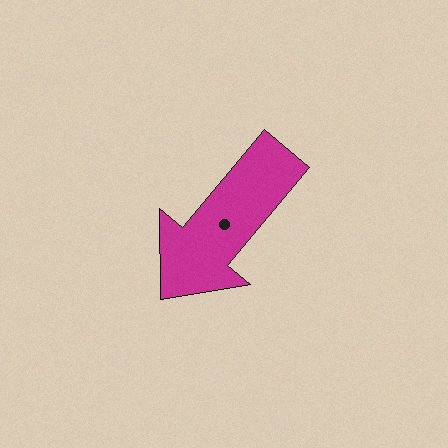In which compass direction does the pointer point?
Southwest.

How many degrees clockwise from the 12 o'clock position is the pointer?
Approximately 220 degrees.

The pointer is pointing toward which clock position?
Roughly 7 o'clock.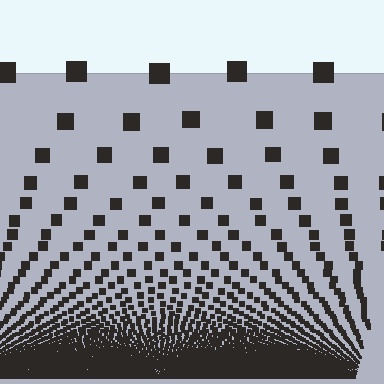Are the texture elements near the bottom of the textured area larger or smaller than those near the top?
Smaller. The gradient is inverted — elements near the bottom are smaller and denser.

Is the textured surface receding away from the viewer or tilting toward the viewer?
The surface appears to tilt toward the viewer. Texture elements get larger and sparser toward the top.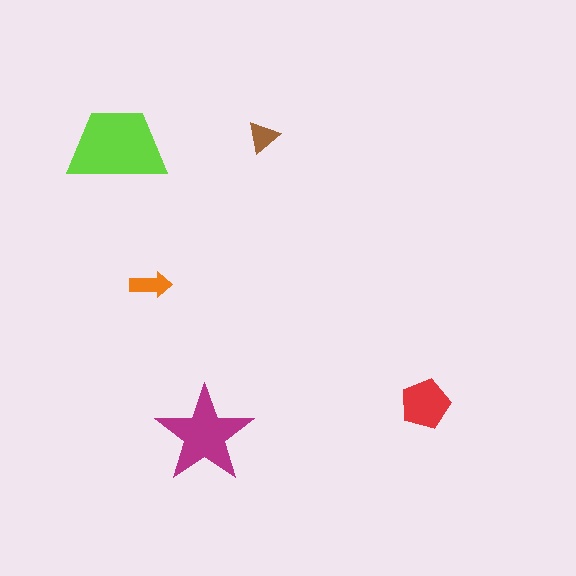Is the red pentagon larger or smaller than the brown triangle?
Larger.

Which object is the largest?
The lime trapezoid.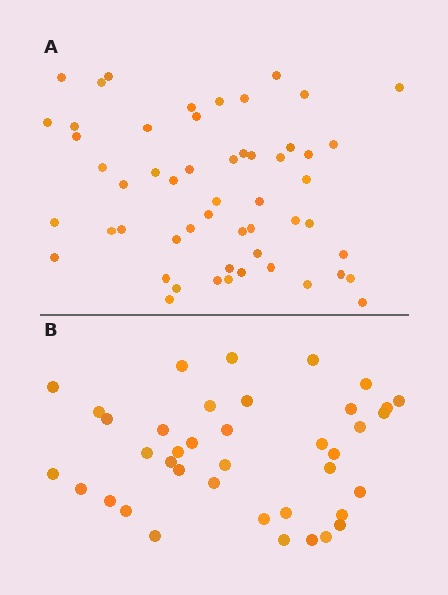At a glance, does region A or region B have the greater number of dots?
Region A (the top region) has more dots.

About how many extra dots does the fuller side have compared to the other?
Region A has approximately 15 more dots than region B.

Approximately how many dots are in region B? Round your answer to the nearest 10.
About 40 dots. (The exact count is 39, which rounds to 40.)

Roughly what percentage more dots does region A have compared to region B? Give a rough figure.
About 40% more.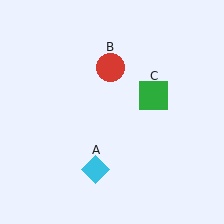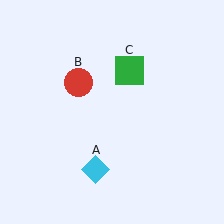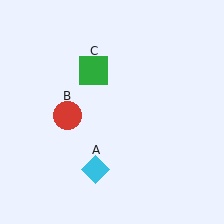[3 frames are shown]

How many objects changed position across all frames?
2 objects changed position: red circle (object B), green square (object C).